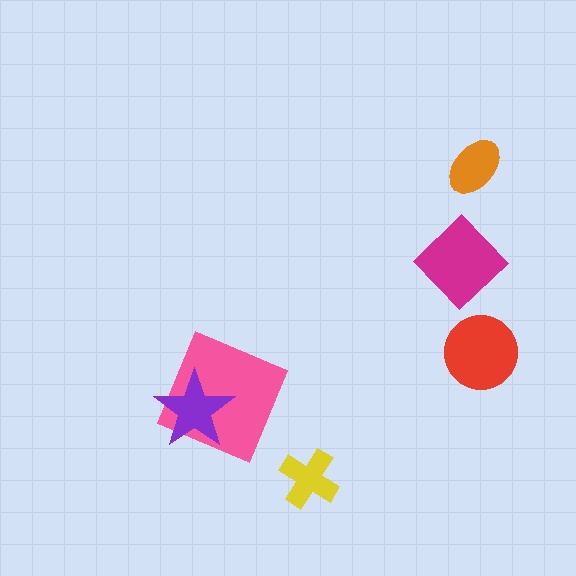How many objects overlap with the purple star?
1 object overlaps with the purple star.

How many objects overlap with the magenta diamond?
0 objects overlap with the magenta diamond.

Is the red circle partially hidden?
No, no other shape covers it.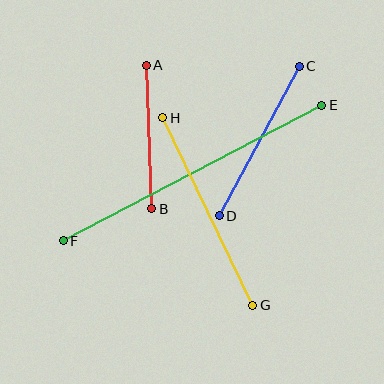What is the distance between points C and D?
The distance is approximately 170 pixels.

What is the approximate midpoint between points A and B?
The midpoint is at approximately (149, 137) pixels.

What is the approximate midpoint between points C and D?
The midpoint is at approximately (259, 141) pixels.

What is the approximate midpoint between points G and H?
The midpoint is at approximately (208, 211) pixels.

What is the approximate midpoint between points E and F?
The midpoint is at approximately (193, 173) pixels.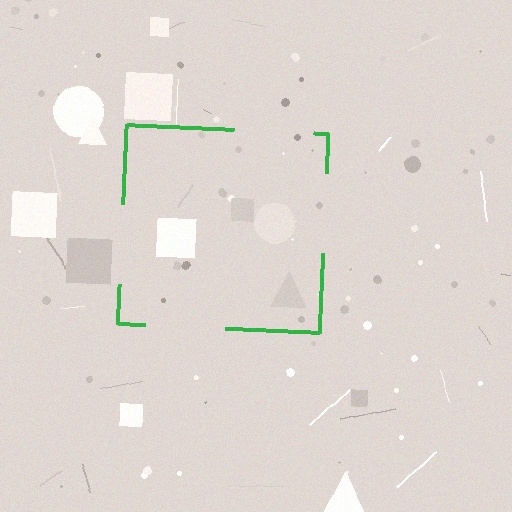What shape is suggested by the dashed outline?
The dashed outline suggests a square.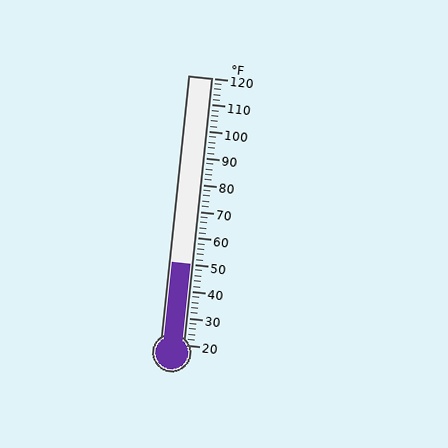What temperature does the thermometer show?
The thermometer shows approximately 50°F.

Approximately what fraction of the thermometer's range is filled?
The thermometer is filled to approximately 30% of its range.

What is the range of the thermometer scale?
The thermometer scale ranges from 20°F to 120°F.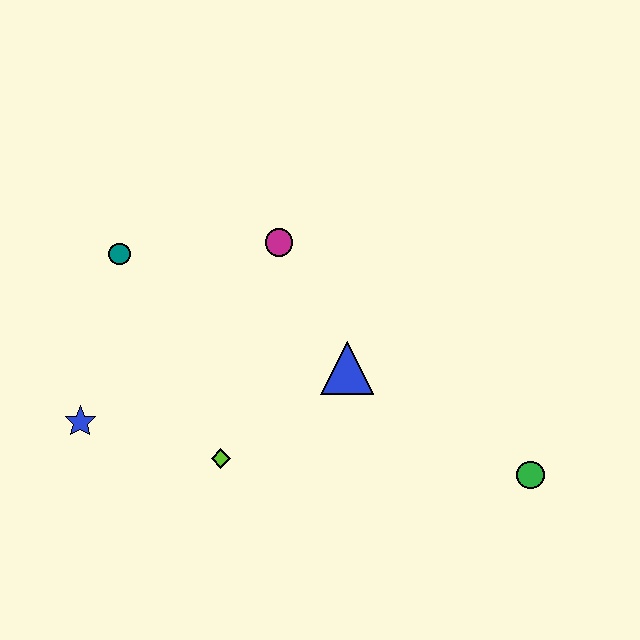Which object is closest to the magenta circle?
The blue triangle is closest to the magenta circle.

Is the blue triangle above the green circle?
Yes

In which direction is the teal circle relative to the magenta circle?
The teal circle is to the left of the magenta circle.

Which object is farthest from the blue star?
The green circle is farthest from the blue star.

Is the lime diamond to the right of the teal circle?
Yes